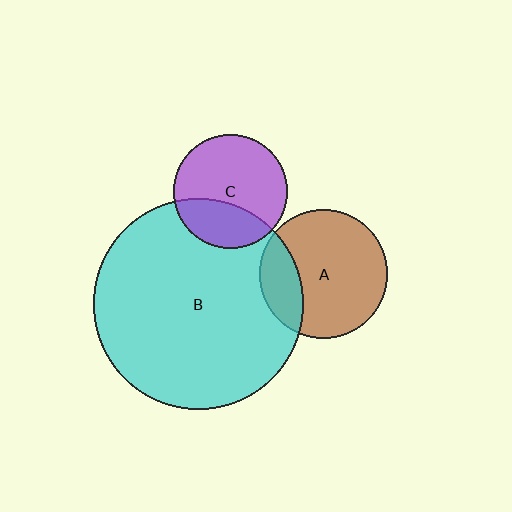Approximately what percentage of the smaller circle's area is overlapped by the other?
Approximately 30%.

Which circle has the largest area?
Circle B (cyan).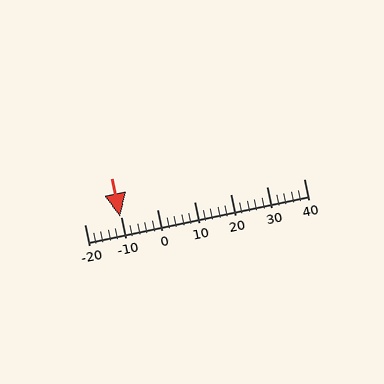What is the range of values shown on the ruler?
The ruler shows values from -20 to 40.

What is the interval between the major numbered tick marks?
The major tick marks are spaced 10 units apart.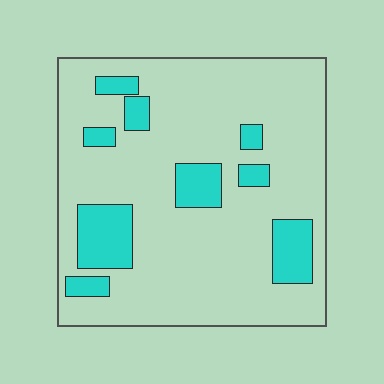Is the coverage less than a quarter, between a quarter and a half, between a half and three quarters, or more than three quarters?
Less than a quarter.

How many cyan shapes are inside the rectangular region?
9.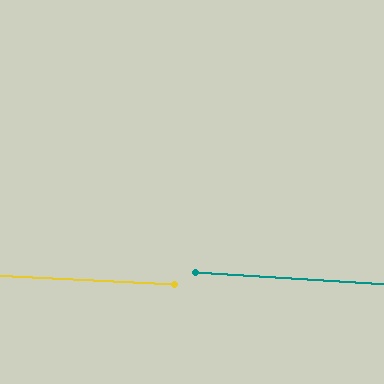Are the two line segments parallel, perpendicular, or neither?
Parallel — their directions differ by only 1.0°.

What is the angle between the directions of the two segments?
Approximately 1 degree.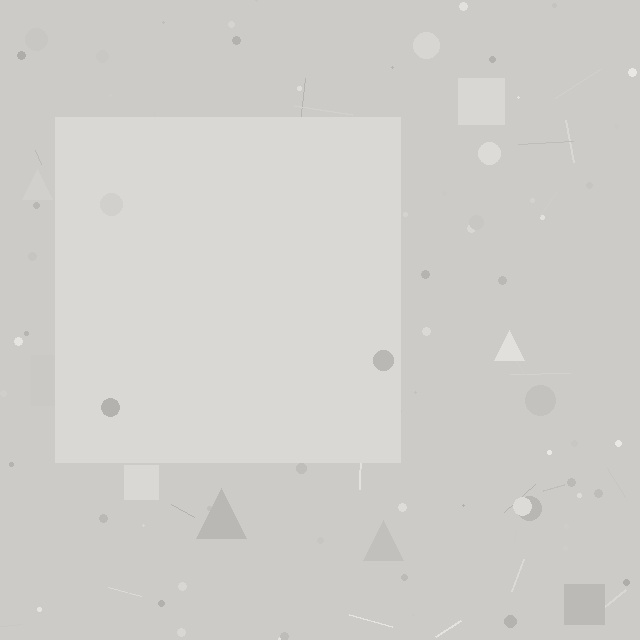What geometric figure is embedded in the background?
A square is embedded in the background.